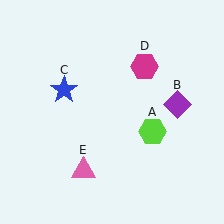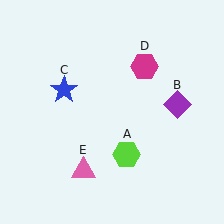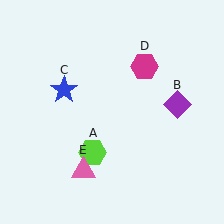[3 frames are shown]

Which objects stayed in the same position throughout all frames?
Purple diamond (object B) and blue star (object C) and magenta hexagon (object D) and pink triangle (object E) remained stationary.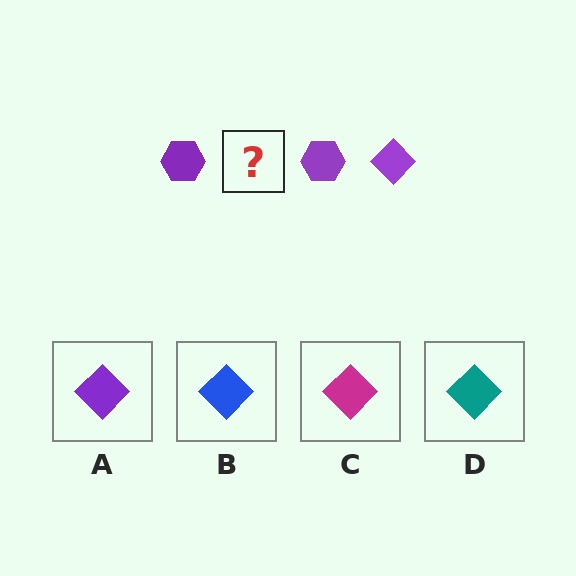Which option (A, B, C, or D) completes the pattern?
A.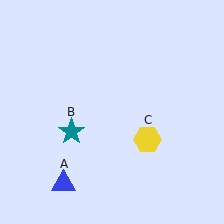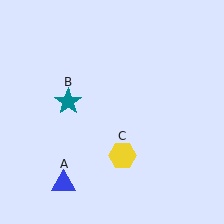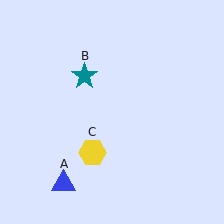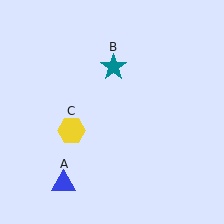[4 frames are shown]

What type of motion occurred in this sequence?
The teal star (object B), yellow hexagon (object C) rotated clockwise around the center of the scene.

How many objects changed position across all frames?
2 objects changed position: teal star (object B), yellow hexagon (object C).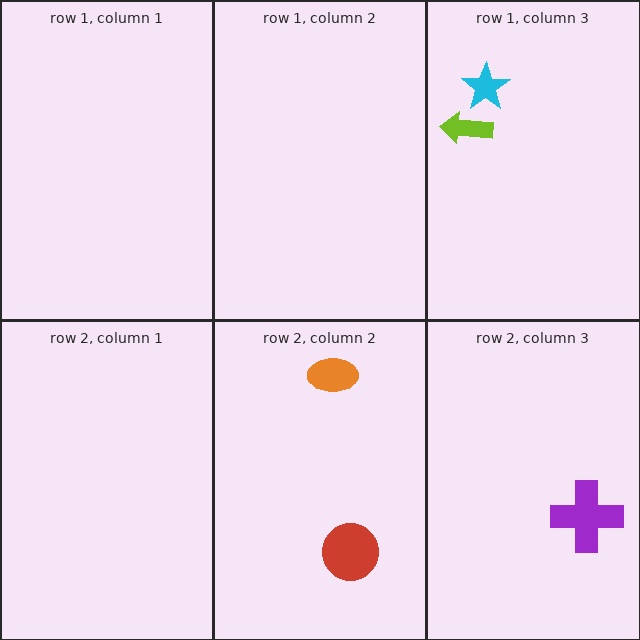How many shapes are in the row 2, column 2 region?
2.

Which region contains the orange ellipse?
The row 2, column 2 region.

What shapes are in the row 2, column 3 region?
The purple cross.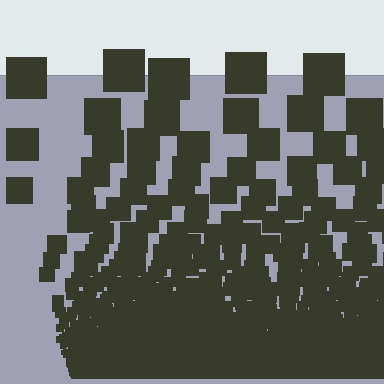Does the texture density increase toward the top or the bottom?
Density increases toward the bottom.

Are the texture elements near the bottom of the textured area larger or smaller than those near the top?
Smaller. The gradient is inverted — elements near the bottom are smaller and denser.